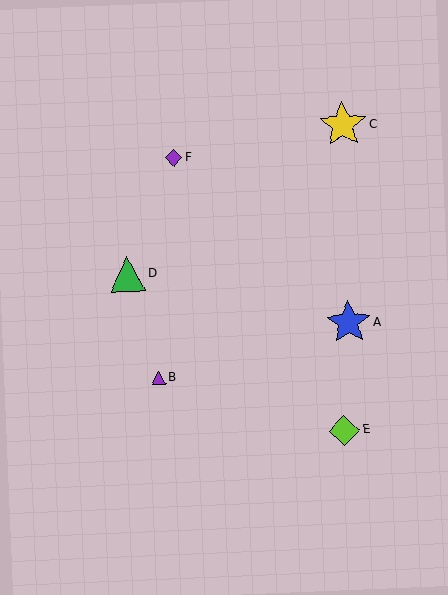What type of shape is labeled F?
Shape F is a purple diamond.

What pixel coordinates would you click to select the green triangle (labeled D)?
Click at (128, 274) to select the green triangle D.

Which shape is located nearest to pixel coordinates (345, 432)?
The lime diamond (labeled E) at (344, 431) is nearest to that location.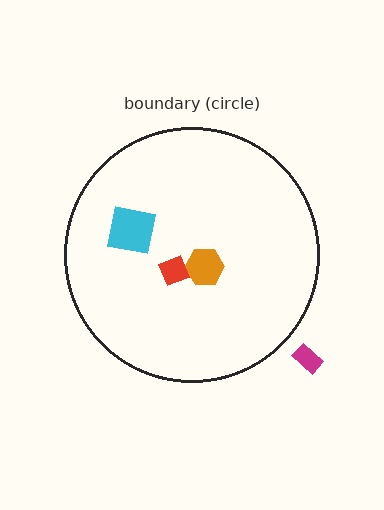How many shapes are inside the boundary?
3 inside, 1 outside.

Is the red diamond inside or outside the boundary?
Inside.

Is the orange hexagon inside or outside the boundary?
Inside.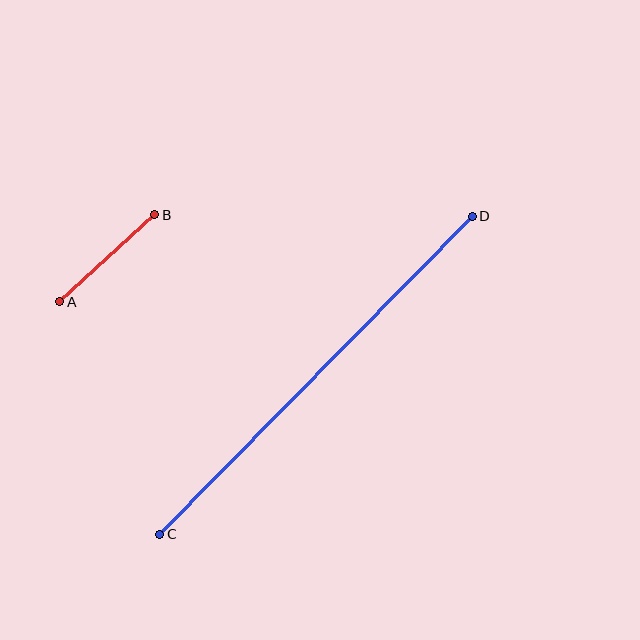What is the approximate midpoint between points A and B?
The midpoint is at approximately (107, 258) pixels.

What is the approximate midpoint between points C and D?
The midpoint is at approximately (316, 375) pixels.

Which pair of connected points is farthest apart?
Points C and D are farthest apart.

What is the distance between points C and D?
The distance is approximately 446 pixels.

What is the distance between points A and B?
The distance is approximately 129 pixels.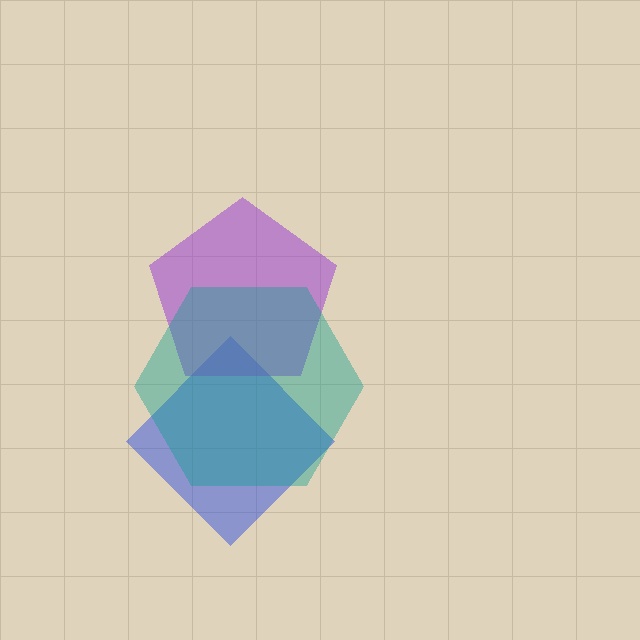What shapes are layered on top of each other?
The layered shapes are: a blue diamond, a purple pentagon, a teal hexagon.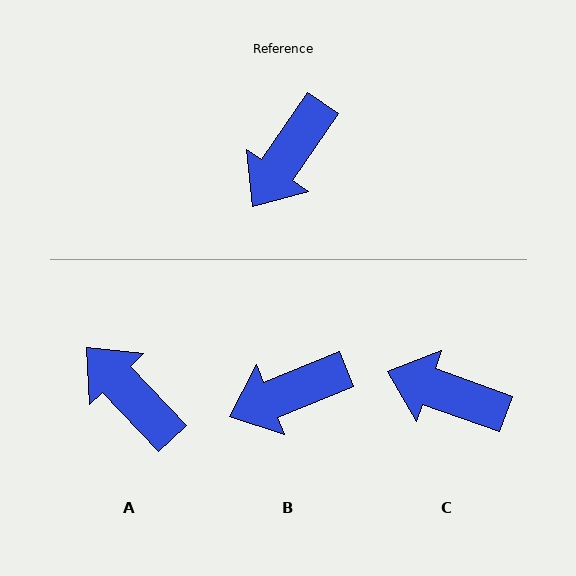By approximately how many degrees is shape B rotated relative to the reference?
Approximately 34 degrees clockwise.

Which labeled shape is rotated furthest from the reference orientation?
A, about 102 degrees away.